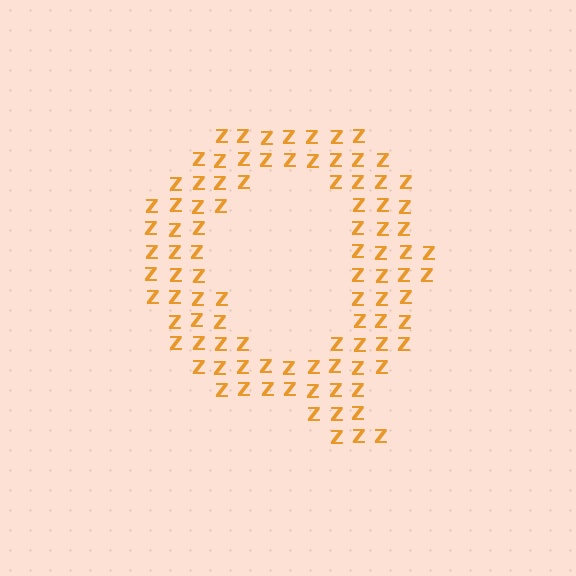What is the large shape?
The large shape is the letter Q.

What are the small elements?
The small elements are letter Z's.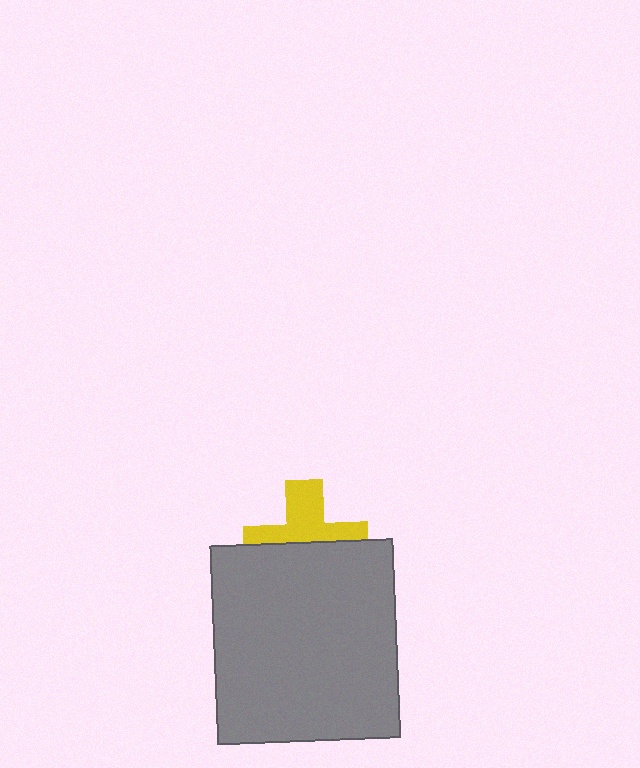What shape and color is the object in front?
The object in front is a gray rectangle.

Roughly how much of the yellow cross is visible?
About half of it is visible (roughly 49%).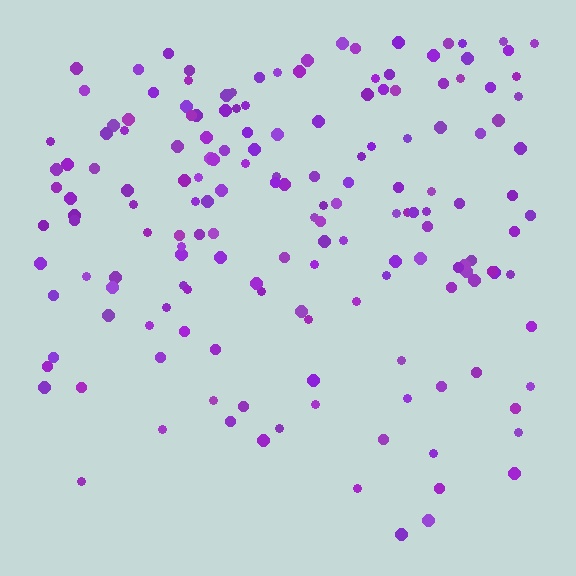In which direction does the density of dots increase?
From bottom to top, with the top side densest.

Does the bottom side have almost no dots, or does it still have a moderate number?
Still a moderate number, just noticeably fewer than the top.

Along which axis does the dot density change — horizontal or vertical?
Vertical.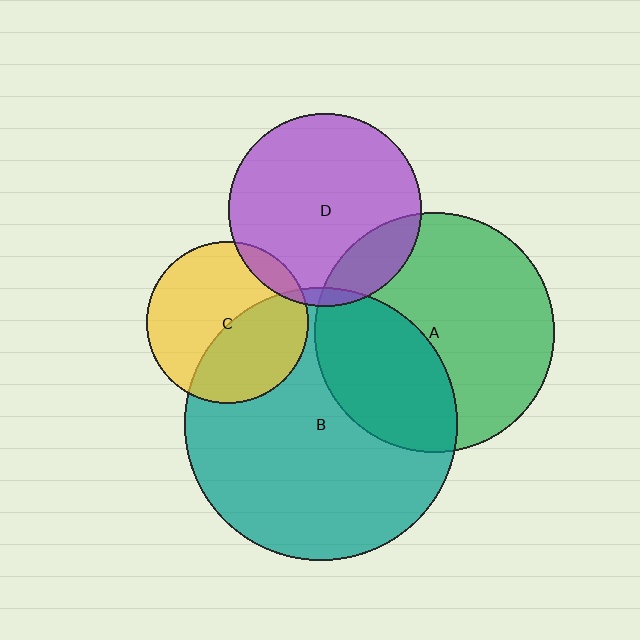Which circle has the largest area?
Circle B (teal).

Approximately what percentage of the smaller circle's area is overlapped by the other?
Approximately 10%.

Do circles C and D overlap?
Yes.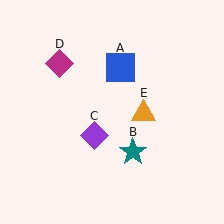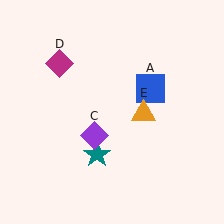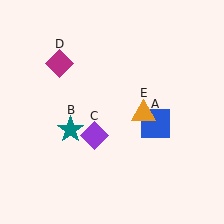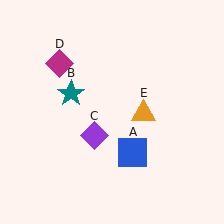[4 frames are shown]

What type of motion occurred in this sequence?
The blue square (object A), teal star (object B) rotated clockwise around the center of the scene.